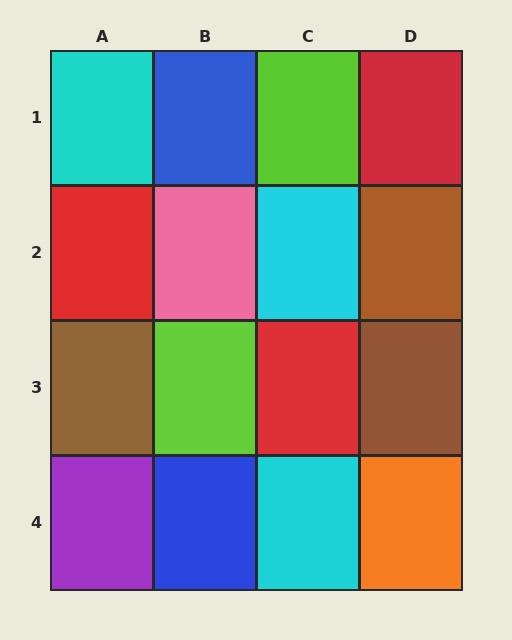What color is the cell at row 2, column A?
Red.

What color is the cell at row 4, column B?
Blue.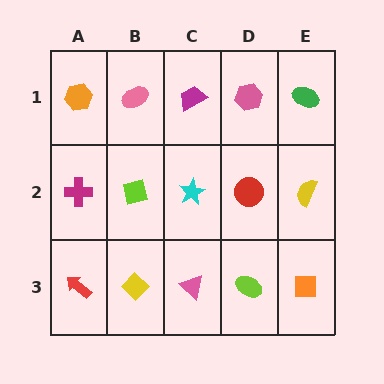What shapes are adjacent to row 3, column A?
A magenta cross (row 2, column A), a yellow diamond (row 3, column B).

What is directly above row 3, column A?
A magenta cross.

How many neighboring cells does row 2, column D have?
4.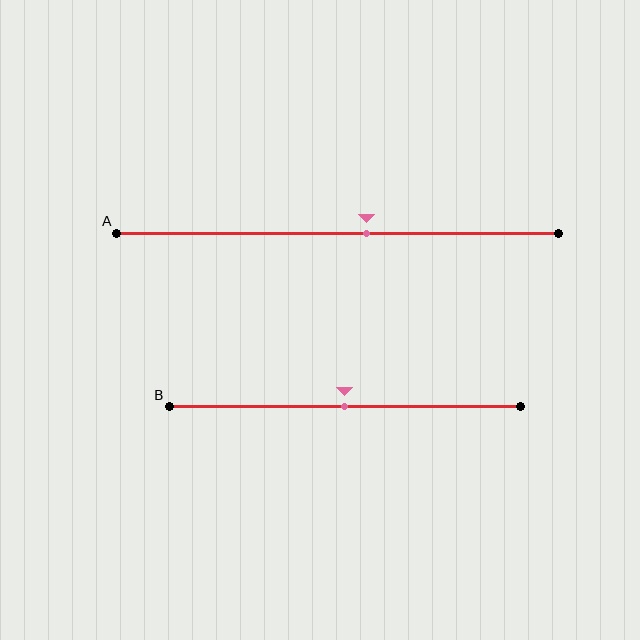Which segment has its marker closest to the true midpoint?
Segment B has its marker closest to the true midpoint.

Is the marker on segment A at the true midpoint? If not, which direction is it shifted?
No, the marker on segment A is shifted to the right by about 7% of the segment length.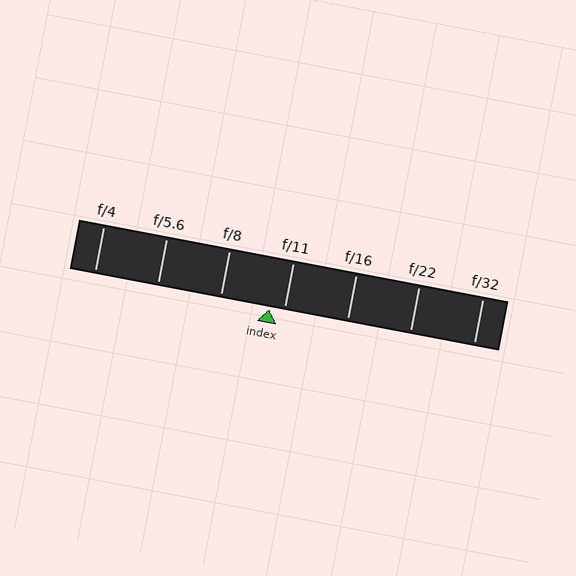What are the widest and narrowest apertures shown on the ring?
The widest aperture shown is f/4 and the narrowest is f/32.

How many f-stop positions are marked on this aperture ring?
There are 7 f-stop positions marked.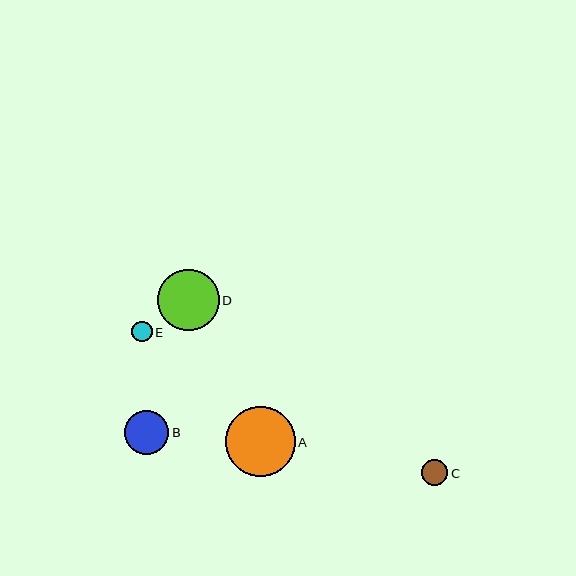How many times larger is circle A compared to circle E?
Circle A is approximately 3.4 times the size of circle E.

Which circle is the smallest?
Circle E is the smallest with a size of approximately 21 pixels.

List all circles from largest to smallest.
From largest to smallest: A, D, B, C, E.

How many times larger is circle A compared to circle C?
Circle A is approximately 2.7 times the size of circle C.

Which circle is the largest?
Circle A is the largest with a size of approximately 70 pixels.